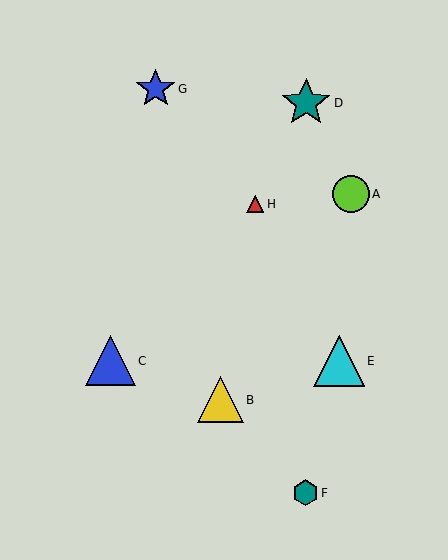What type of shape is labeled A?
Shape A is a lime circle.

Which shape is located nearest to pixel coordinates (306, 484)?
The teal hexagon (labeled F) at (305, 493) is nearest to that location.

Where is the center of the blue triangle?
The center of the blue triangle is at (110, 361).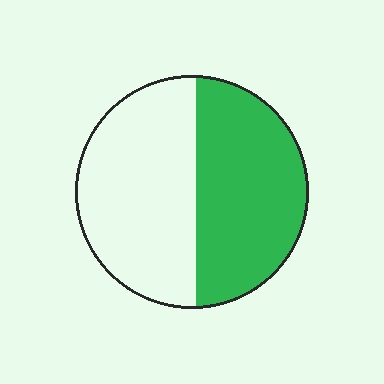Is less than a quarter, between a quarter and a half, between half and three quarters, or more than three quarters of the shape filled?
Between a quarter and a half.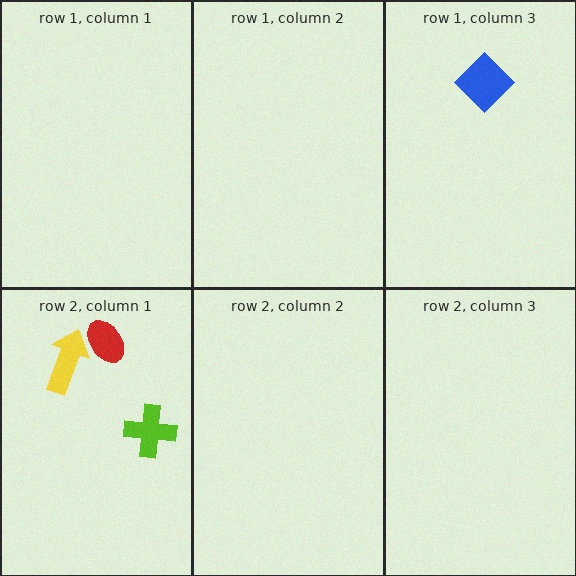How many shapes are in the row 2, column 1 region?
3.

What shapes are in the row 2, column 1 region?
The red ellipse, the lime cross, the yellow arrow.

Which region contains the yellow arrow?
The row 2, column 1 region.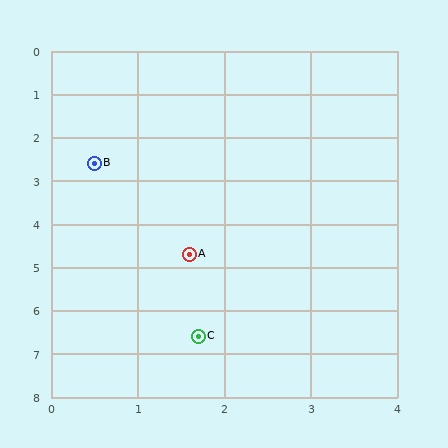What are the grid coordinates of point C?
Point C is at approximately (1.7, 6.6).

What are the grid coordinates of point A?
Point A is at approximately (1.6, 4.7).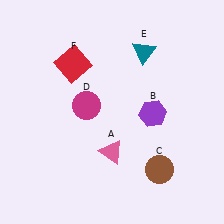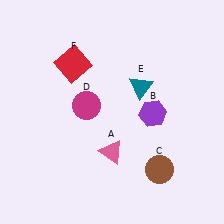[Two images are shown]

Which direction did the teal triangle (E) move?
The teal triangle (E) moved down.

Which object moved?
The teal triangle (E) moved down.